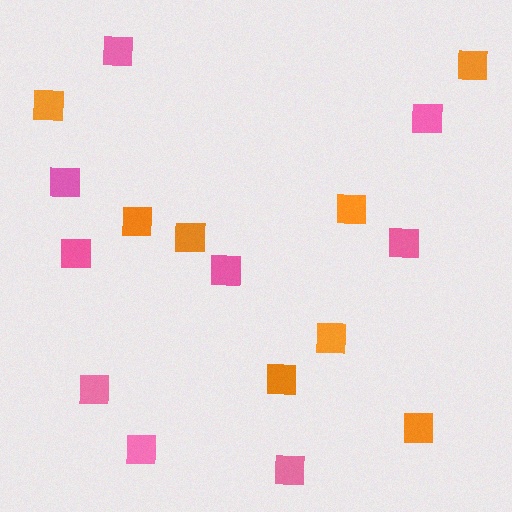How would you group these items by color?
There are 2 groups: one group of pink squares (9) and one group of orange squares (8).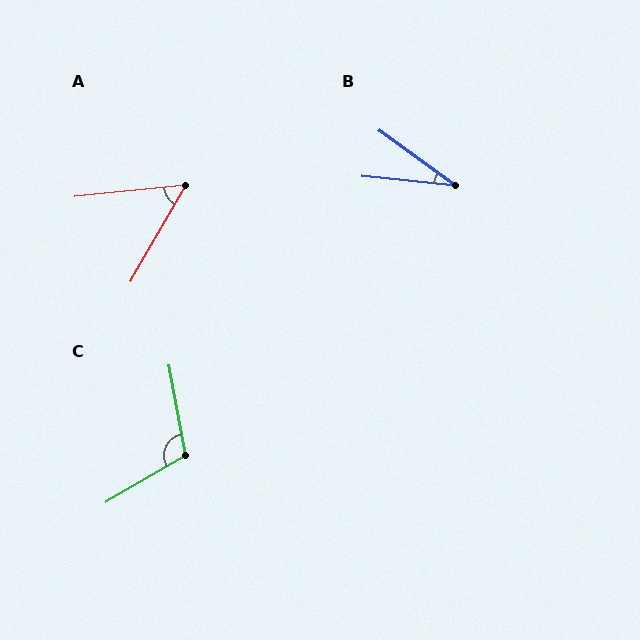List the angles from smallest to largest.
B (30°), A (54°), C (110°).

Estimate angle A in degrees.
Approximately 54 degrees.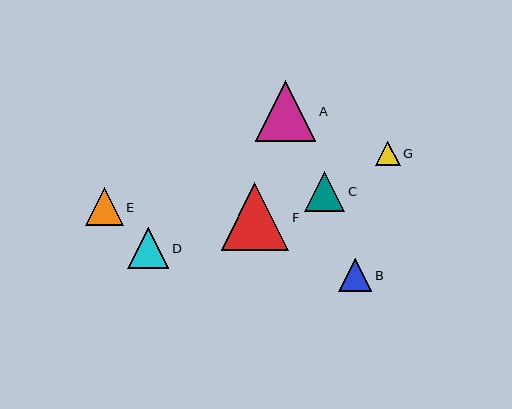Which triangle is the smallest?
Triangle G is the smallest with a size of approximately 24 pixels.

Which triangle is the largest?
Triangle F is the largest with a size of approximately 68 pixels.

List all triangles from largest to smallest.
From largest to smallest: F, A, D, C, E, B, G.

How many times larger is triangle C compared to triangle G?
Triangle C is approximately 1.7 times the size of triangle G.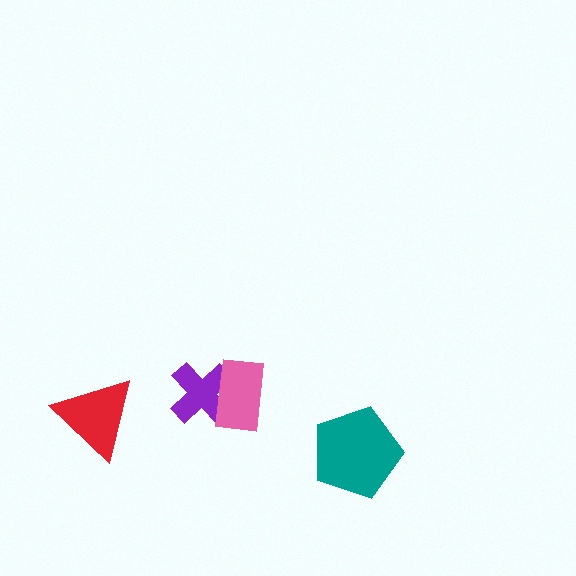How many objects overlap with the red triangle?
0 objects overlap with the red triangle.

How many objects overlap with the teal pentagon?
0 objects overlap with the teal pentagon.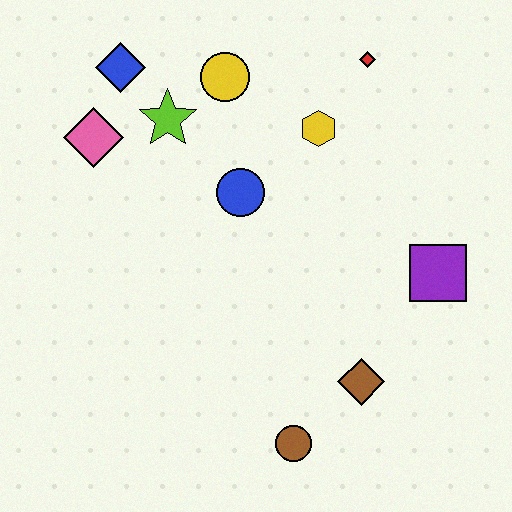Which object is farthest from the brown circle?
The blue diamond is farthest from the brown circle.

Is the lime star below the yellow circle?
Yes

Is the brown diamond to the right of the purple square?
No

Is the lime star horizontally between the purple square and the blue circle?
No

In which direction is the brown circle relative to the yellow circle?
The brown circle is below the yellow circle.